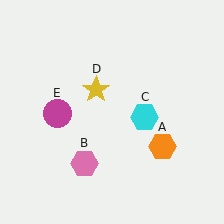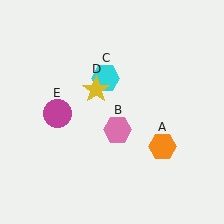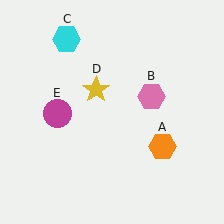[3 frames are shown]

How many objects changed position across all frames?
2 objects changed position: pink hexagon (object B), cyan hexagon (object C).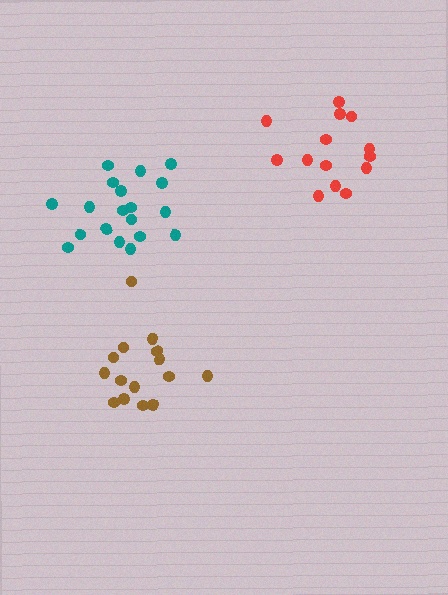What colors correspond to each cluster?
The clusters are colored: red, teal, brown.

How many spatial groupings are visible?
There are 3 spatial groupings.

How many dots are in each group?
Group 1: 14 dots, Group 2: 19 dots, Group 3: 15 dots (48 total).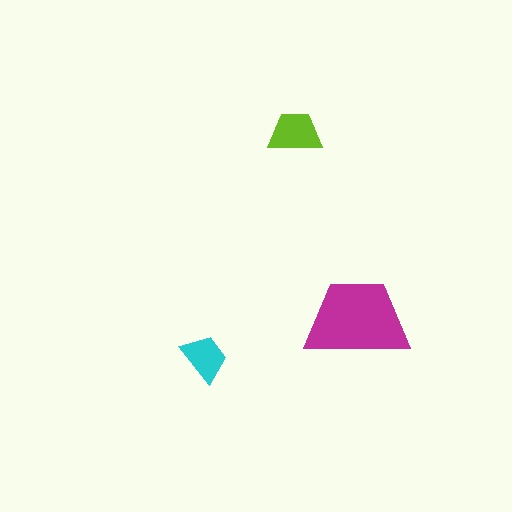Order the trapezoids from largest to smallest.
the magenta one, the lime one, the cyan one.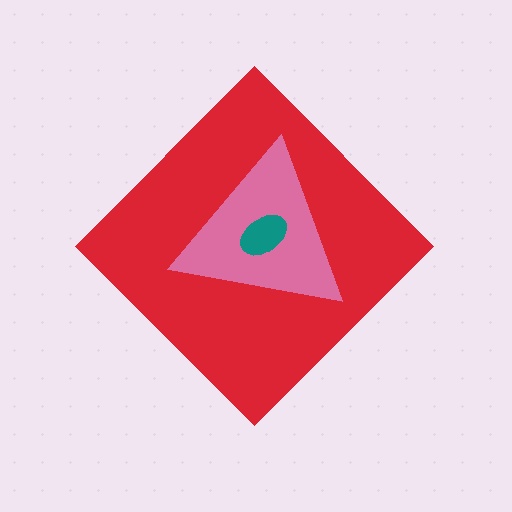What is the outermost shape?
The red diamond.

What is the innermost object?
The teal ellipse.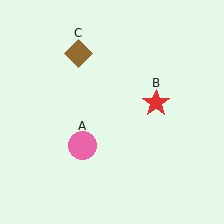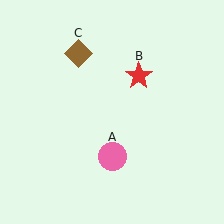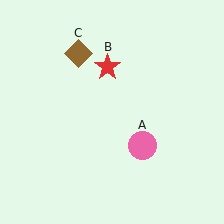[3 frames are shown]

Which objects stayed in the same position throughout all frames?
Brown diamond (object C) remained stationary.